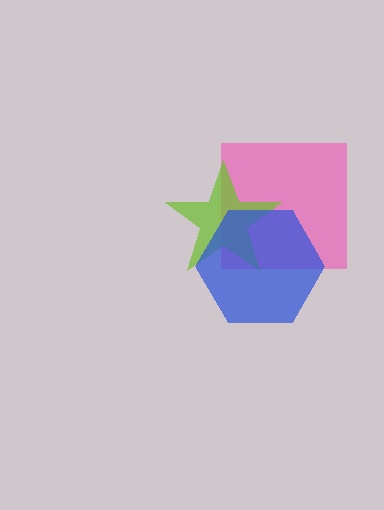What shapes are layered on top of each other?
The layered shapes are: a pink square, a lime star, a blue hexagon.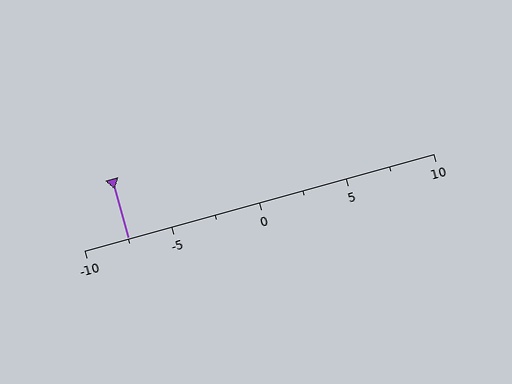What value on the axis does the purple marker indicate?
The marker indicates approximately -7.5.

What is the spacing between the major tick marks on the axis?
The major ticks are spaced 5 apart.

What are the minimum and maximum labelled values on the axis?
The axis runs from -10 to 10.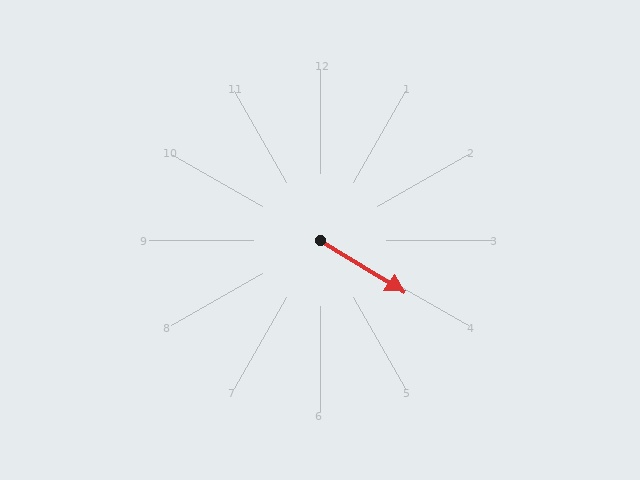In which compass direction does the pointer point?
Southeast.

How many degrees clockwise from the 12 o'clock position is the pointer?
Approximately 122 degrees.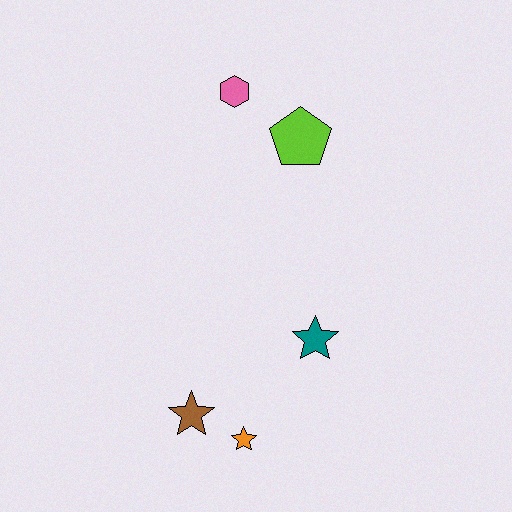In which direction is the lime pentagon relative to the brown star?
The lime pentagon is above the brown star.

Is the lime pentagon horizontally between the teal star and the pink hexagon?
Yes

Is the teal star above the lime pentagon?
No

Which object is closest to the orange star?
The brown star is closest to the orange star.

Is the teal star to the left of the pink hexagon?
No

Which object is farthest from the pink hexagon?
The orange star is farthest from the pink hexagon.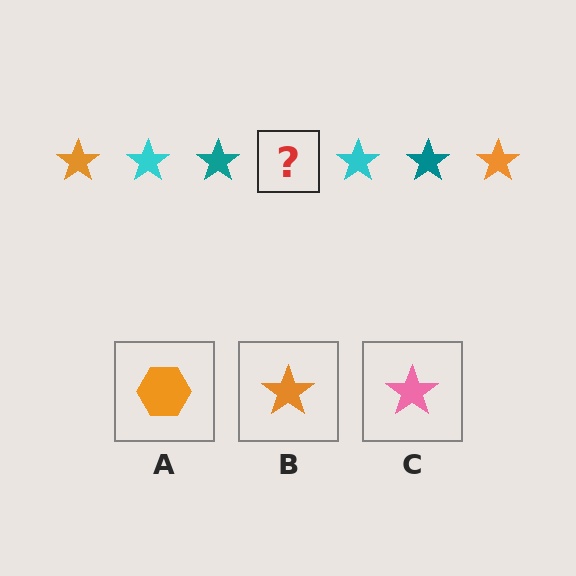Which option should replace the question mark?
Option B.